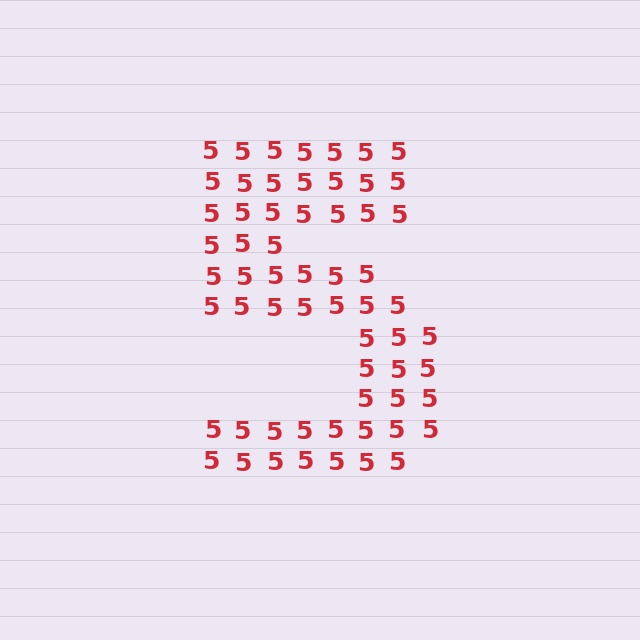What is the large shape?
The large shape is the digit 5.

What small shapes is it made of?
It is made of small digit 5's.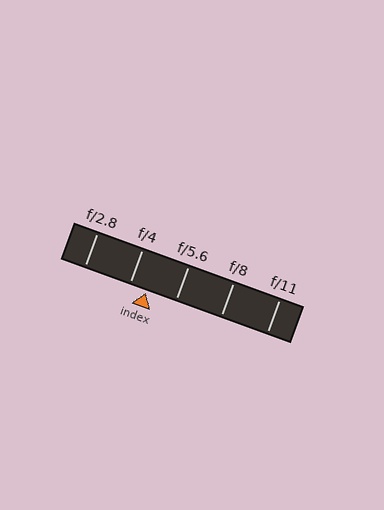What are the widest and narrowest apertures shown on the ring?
The widest aperture shown is f/2.8 and the narrowest is f/11.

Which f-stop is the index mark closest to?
The index mark is closest to f/4.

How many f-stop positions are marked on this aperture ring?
There are 5 f-stop positions marked.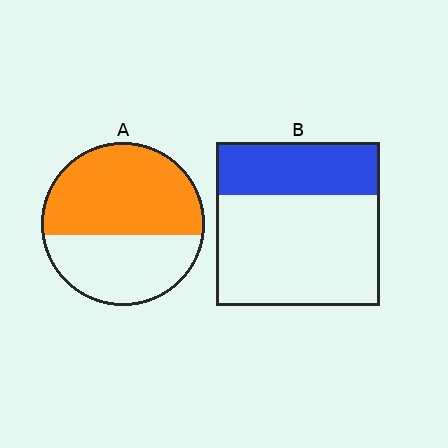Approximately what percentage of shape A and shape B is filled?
A is approximately 60% and B is approximately 30%.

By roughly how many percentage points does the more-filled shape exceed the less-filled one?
By roughly 25 percentage points (A over B).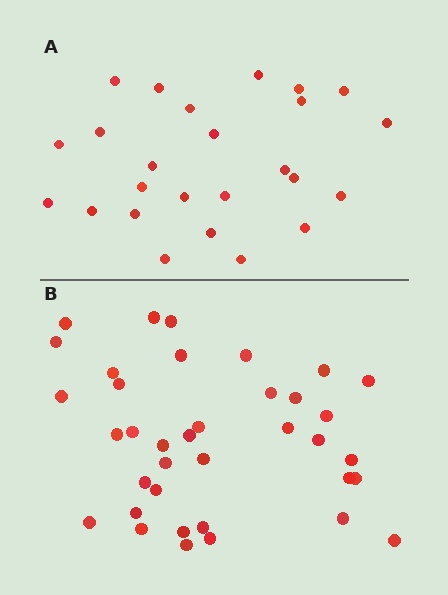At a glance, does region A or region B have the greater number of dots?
Region B (the bottom region) has more dots.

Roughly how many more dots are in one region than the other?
Region B has roughly 12 or so more dots than region A.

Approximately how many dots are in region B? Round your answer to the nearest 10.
About 40 dots. (The exact count is 37, which rounds to 40.)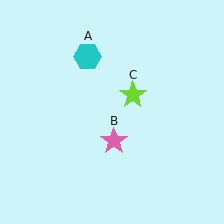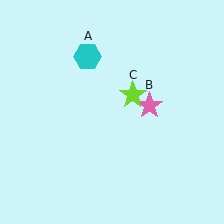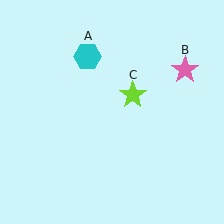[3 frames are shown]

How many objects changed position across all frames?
1 object changed position: pink star (object B).